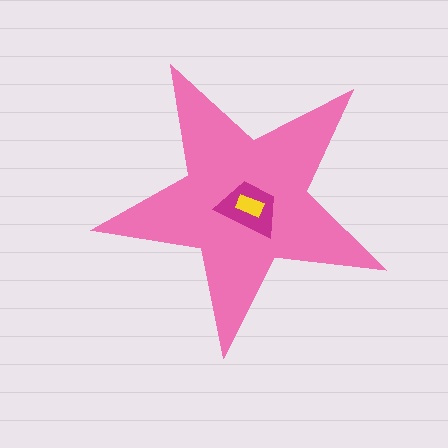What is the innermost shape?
The yellow rectangle.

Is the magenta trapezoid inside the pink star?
Yes.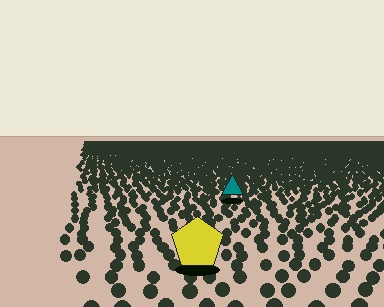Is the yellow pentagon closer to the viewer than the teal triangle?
Yes. The yellow pentagon is closer — you can tell from the texture gradient: the ground texture is coarser near it.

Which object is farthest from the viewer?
The teal triangle is farthest from the viewer. It appears smaller and the ground texture around it is denser.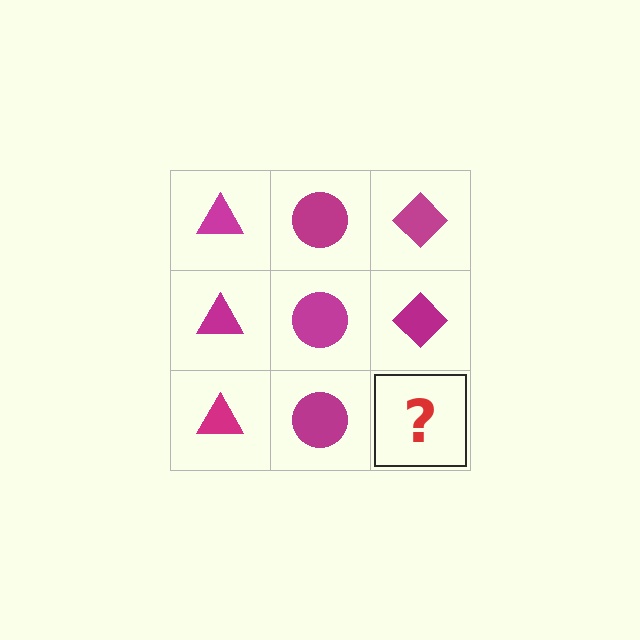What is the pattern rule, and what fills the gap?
The rule is that each column has a consistent shape. The gap should be filled with a magenta diamond.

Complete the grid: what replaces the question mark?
The question mark should be replaced with a magenta diamond.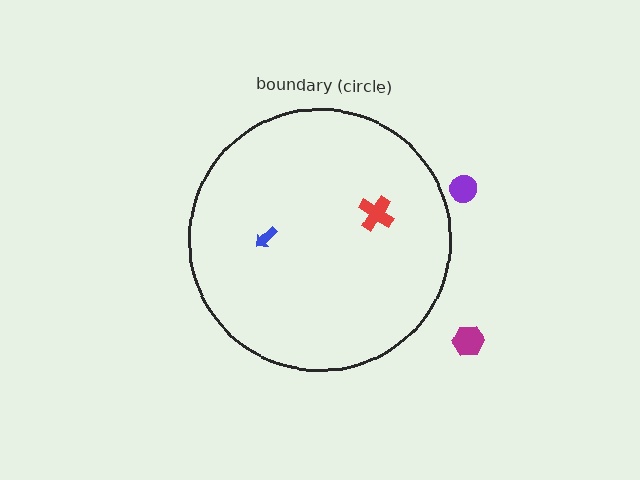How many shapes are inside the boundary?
2 inside, 2 outside.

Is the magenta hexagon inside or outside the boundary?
Outside.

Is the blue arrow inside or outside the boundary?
Inside.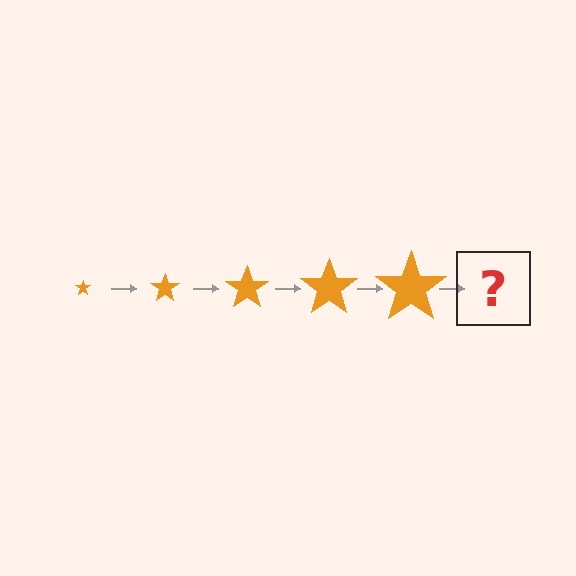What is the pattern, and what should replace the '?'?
The pattern is that the star gets progressively larger each step. The '?' should be an orange star, larger than the previous one.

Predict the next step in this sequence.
The next step is an orange star, larger than the previous one.